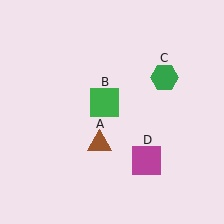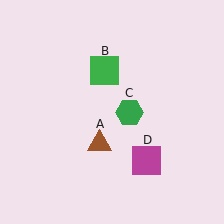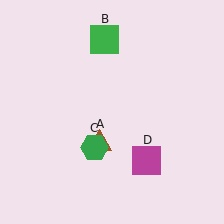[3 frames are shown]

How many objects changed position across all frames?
2 objects changed position: green square (object B), green hexagon (object C).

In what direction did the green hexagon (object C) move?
The green hexagon (object C) moved down and to the left.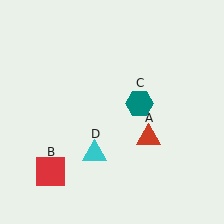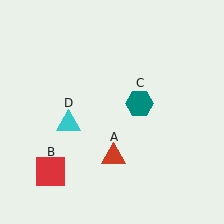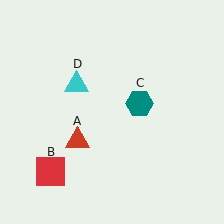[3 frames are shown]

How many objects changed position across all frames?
2 objects changed position: red triangle (object A), cyan triangle (object D).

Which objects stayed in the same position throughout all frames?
Red square (object B) and teal hexagon (object C) remained stationary.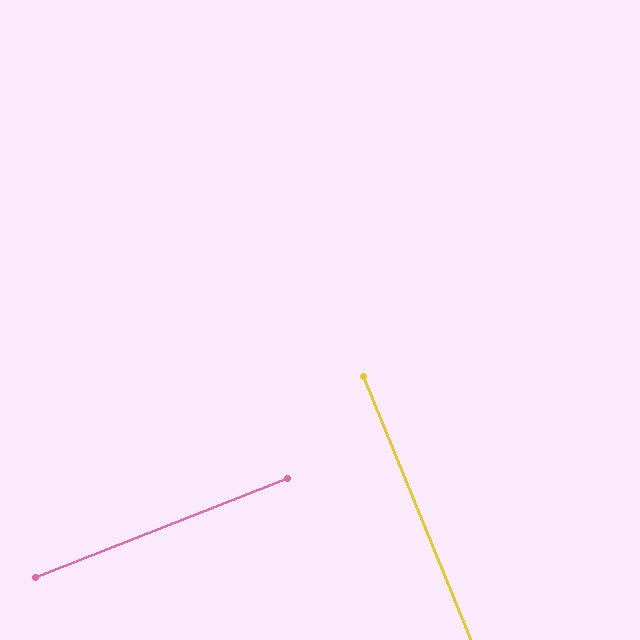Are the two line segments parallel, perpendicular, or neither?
Perpendicular — they meet at approximately 89°.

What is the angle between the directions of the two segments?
Approximately 89 degrees.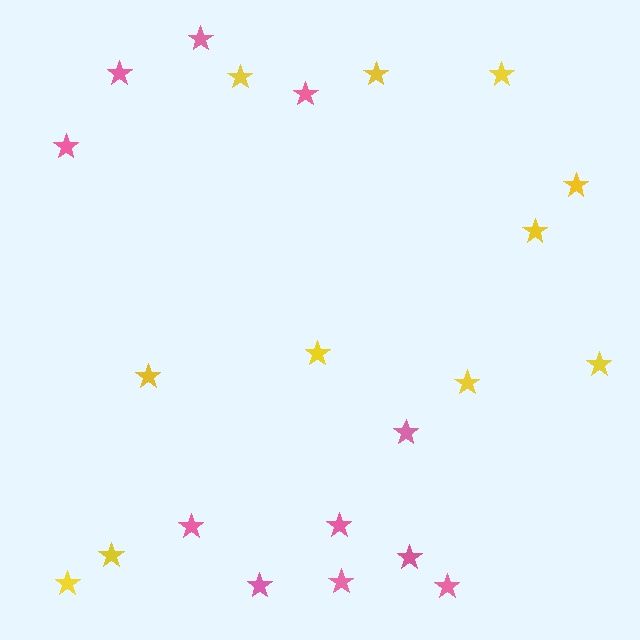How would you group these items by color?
There are 2 groups: one group of yellow stars (11) and one group of pink stars (11).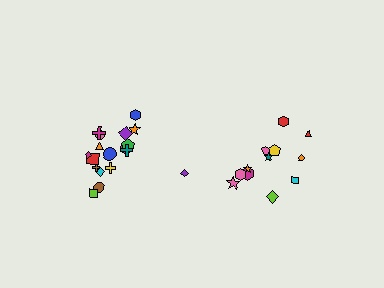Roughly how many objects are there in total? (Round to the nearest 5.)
Roughly 30 objects in total.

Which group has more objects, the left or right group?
The left group.